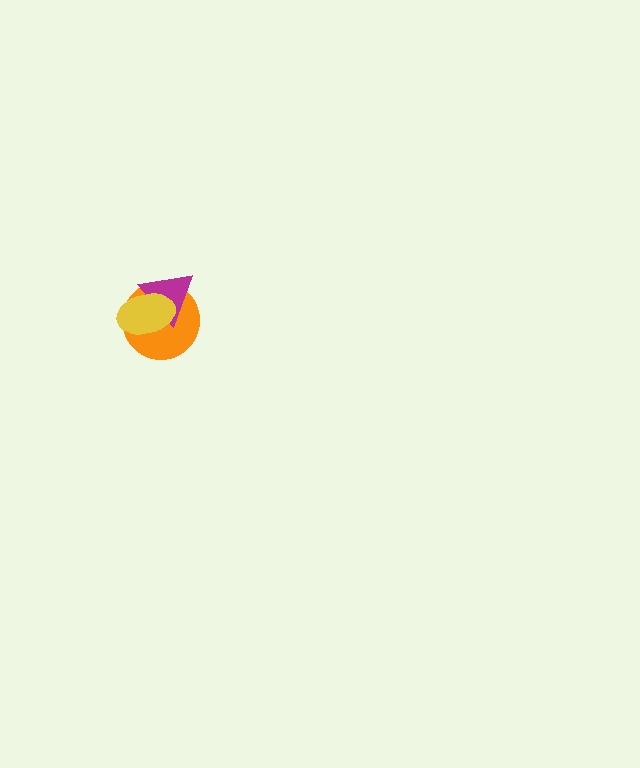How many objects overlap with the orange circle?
2 objects overlap with the orange circle.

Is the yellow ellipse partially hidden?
No, no other shape covers it.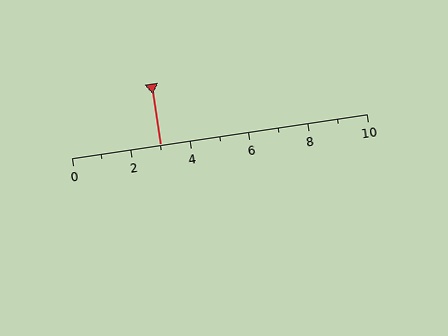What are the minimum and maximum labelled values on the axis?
The axis runs from 0 to 10.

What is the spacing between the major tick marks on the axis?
The major ticks are spaced 2 apart.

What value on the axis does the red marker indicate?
The marker indicates approximately 3.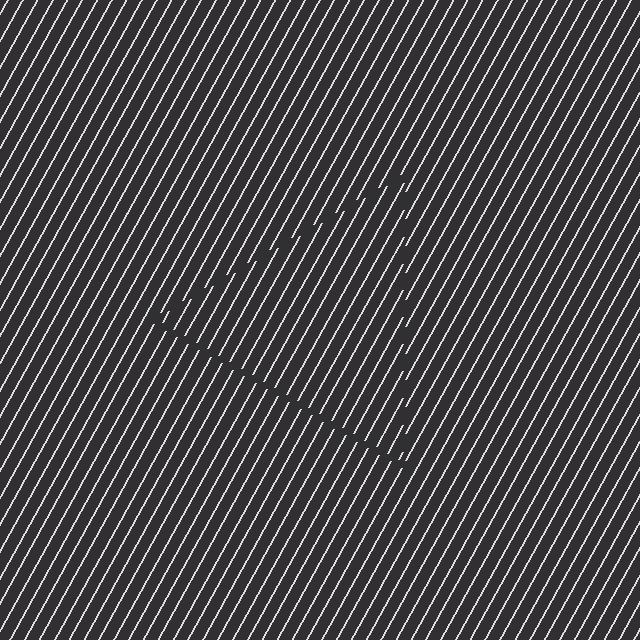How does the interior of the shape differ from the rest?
The interior of the shape contains the same grating, shifted by half a period — the contour is defined by the phase discontinuity where line-ends from the inner and outer gratings abut.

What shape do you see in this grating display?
An illusory triangle. The interior of the shape contains the same grating, shifted by half a period — the contour is defined by the phase discontinuity where line-ends from the inner and outer gratings abut.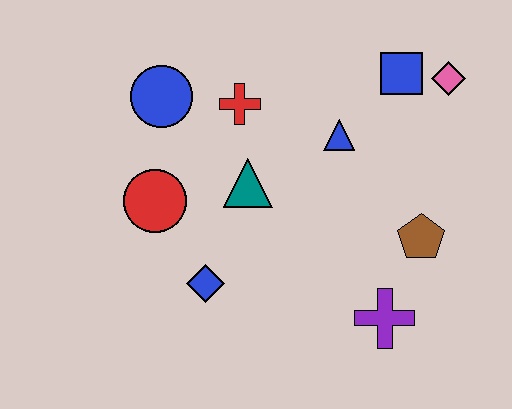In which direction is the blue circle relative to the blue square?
The blue circle is to the left of the blue square.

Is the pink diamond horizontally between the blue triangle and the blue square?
No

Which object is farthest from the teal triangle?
The pink diamond is farthest from the teal triangle.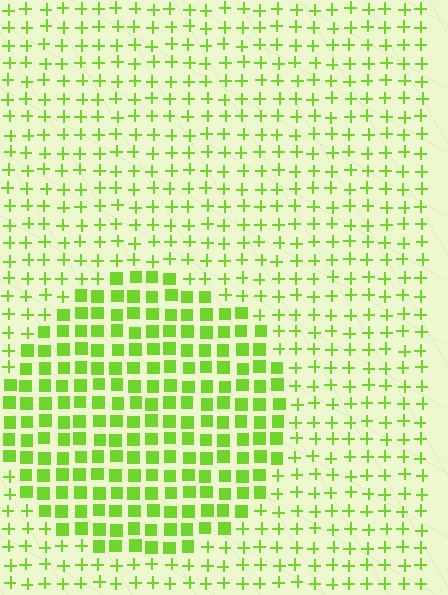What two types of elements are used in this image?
The image uses squares inside the circle region and plus signs outside it.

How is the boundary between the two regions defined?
The boundary is defined by a change in element shape: squares inside vs. plus signs outside. All elements share the same color and spacing.